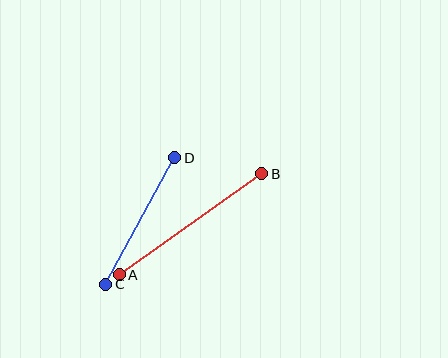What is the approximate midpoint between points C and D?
The midpoint is at approximately (140, 221) pixels.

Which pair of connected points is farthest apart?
Points A and B are farthest apart.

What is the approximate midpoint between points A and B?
The midpoint is at approximately (190, 224) pixels.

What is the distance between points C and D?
The distance is approximately 144 pixels.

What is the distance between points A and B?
The distance is approximately 175 pixels.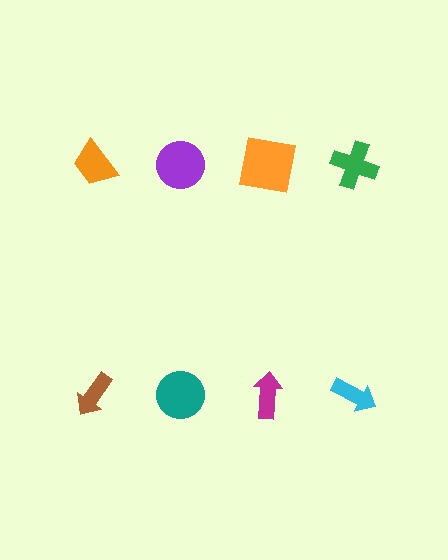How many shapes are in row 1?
4 shapes.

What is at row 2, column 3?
A magenta arrow.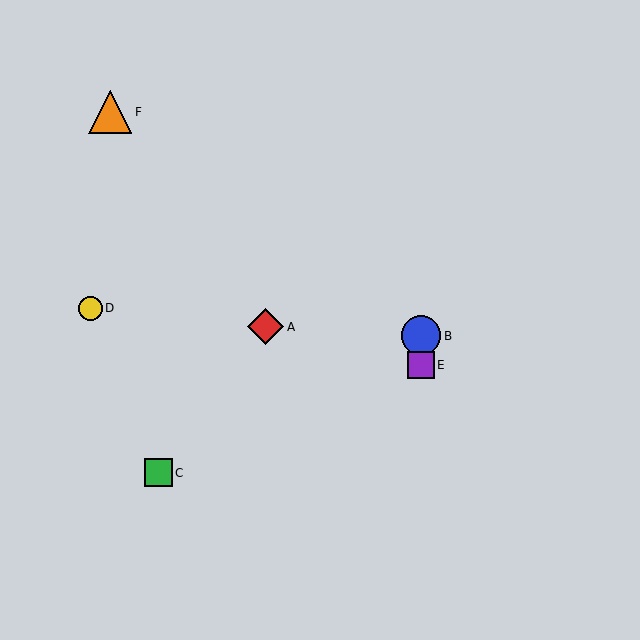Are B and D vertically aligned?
No, B is at x≈421 and D is at x≈90.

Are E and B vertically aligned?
Yes, both are at x≈421.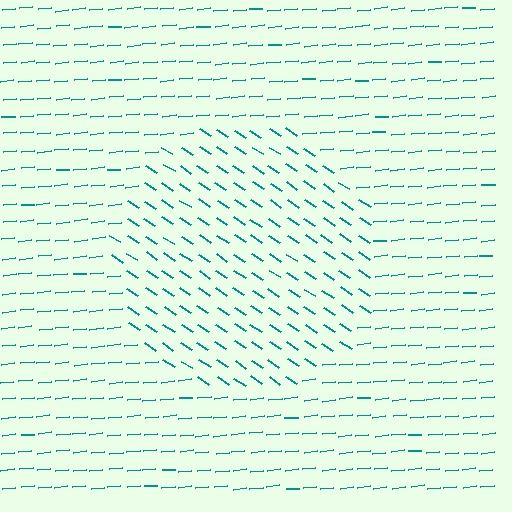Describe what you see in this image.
The image is filled with small teal line segments. A circle region in the image has lines oriented differently from the surrounding lines, creating a visible texture boundary.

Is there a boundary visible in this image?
Yes, there is a texture boundary formed by a change in line orientation.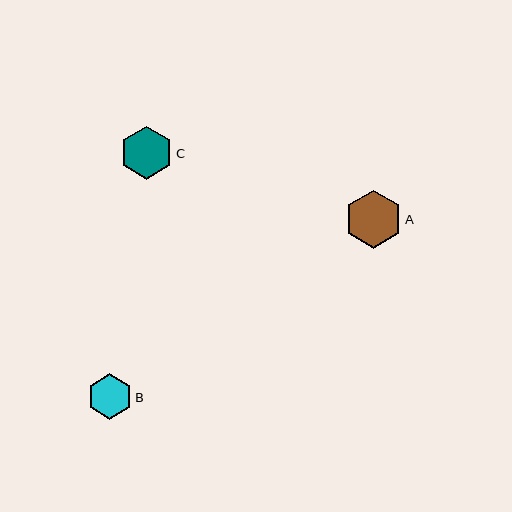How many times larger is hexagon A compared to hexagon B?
Hexagon A is approximately 1.3 times the size of hexagon B.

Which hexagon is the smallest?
Hexagon B is the smallest with a size of approximately 45 pixels.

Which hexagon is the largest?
Hexagon A is the largest with a size of approximately 58 pixels.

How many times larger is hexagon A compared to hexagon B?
Hexagon A is approximately 1.3 times the size of hexagon B.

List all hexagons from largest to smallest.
From largest to smallest: A, C, B.